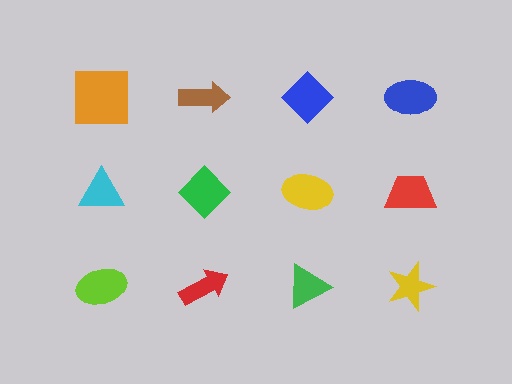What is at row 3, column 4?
A yellow star.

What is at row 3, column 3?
A green triangle.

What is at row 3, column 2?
A red arrow.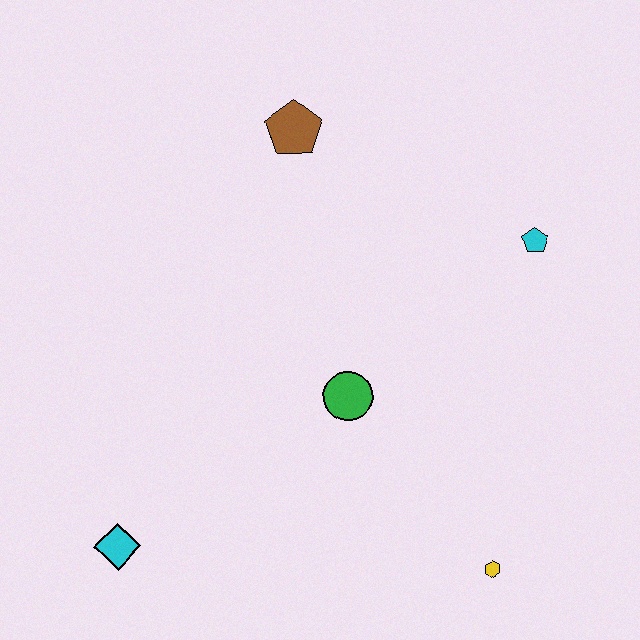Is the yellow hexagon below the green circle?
Yes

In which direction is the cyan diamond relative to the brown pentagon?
The cyan diamond is below the brown pentagon.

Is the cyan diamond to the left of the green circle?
Yes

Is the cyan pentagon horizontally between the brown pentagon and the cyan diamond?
No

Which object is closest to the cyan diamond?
The green circle is closest to the cyan diamond.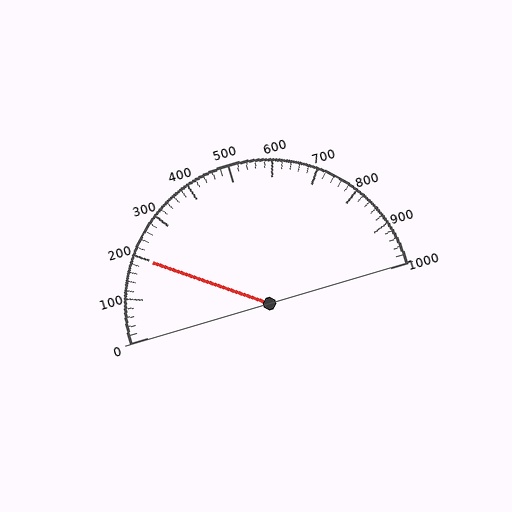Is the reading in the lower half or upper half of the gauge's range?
The reading is in the lower half of the range (0 to 1000).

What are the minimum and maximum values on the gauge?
The gauge ranges from 0 to 1000.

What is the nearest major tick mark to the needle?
The nearest major tick mark is 200.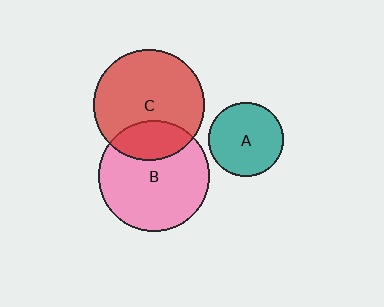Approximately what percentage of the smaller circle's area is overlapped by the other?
Approximately 25%.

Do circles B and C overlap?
Yes.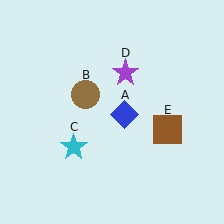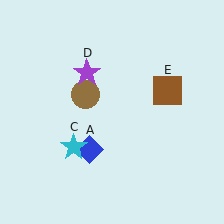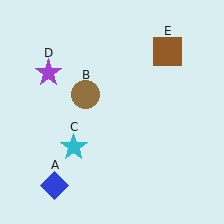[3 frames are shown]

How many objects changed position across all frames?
3 objects changed position: blue diamond (object A), purple star (object D), brown square (object E).